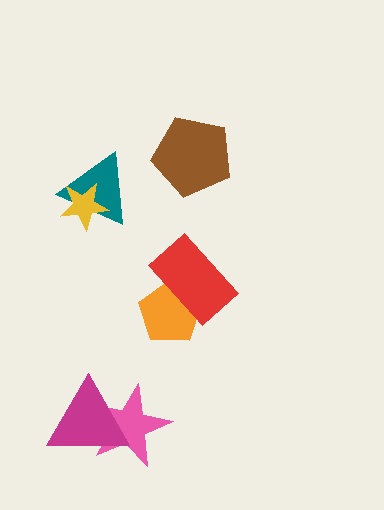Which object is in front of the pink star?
The magenta triangle is in front of the pink star.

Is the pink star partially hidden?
Yes, it is partially covered by another shape.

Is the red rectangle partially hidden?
No, no other shape covers it.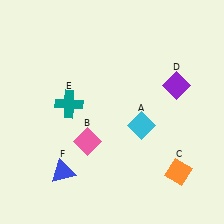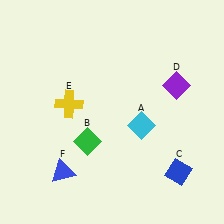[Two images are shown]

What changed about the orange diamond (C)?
In Image 1, C is orange. In Image 2, it changed to blue.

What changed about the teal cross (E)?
In Image 1, E is teal. In Image 2, it changed to yellow.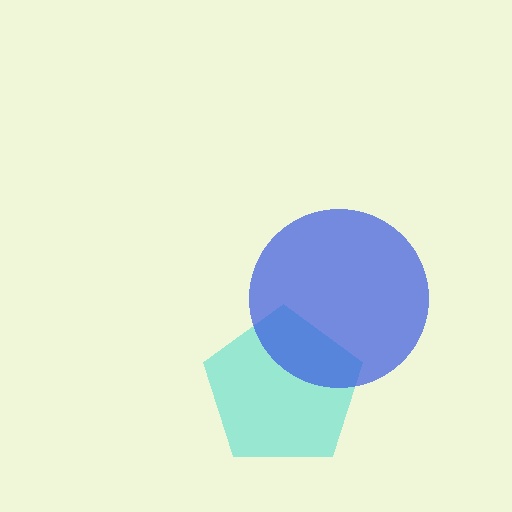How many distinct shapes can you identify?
There are 2 distinct shapes: a cyan pentagon, a blue circle.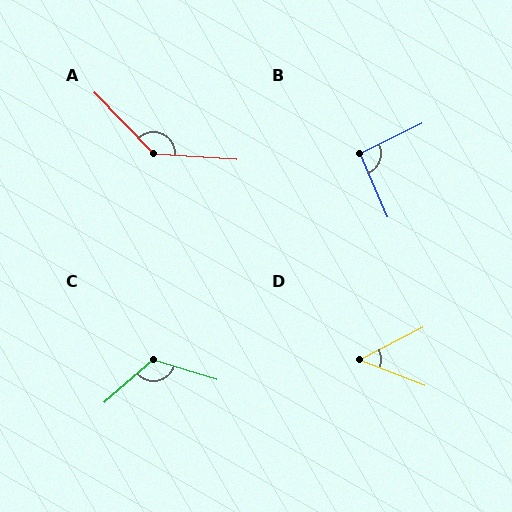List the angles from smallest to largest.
D (48°), B (92°), C (122°), A (138°).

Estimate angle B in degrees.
Approximately 92 degrees.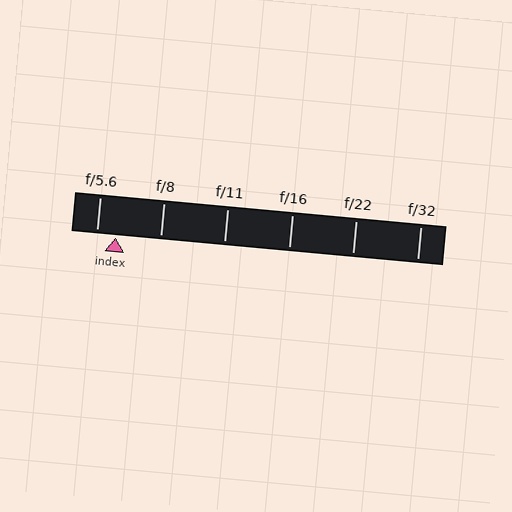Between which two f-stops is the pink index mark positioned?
The index mark is between f/5.6 and f/8.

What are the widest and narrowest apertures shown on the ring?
The widest aperture shown is f/5.6 and the narrowest is f/32.